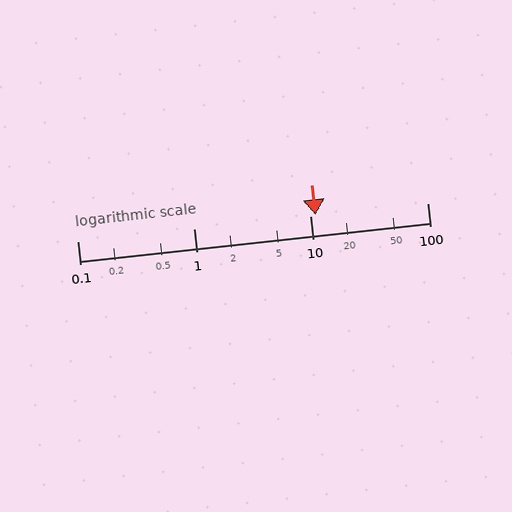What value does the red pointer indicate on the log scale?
The pointer indicates approximately 11.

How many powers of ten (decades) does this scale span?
The scale spans 3 decades, from 0.1 to 100.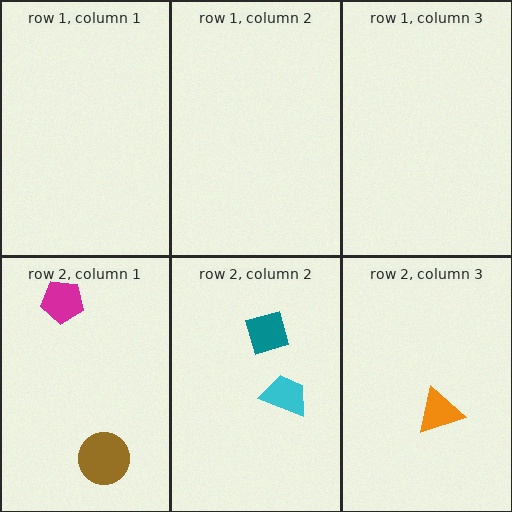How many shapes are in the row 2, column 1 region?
2.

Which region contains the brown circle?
The row 2, column 1 region.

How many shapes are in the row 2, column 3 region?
1.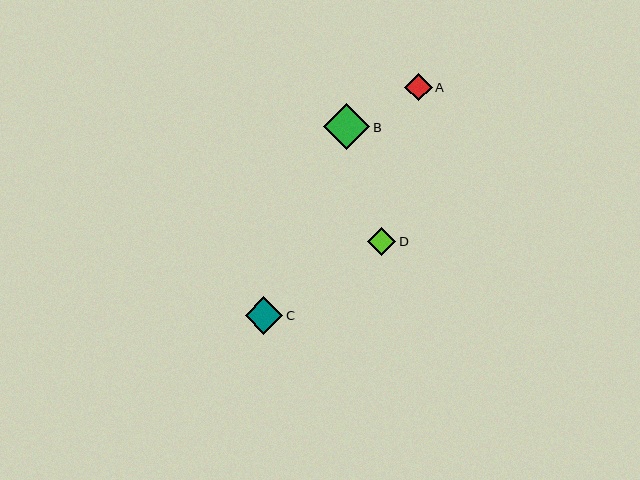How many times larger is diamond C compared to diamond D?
Diamond C is approximately 1.3 times the size of diamond D.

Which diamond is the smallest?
Diamond A is the smallest with a size of approximately 27 pixels.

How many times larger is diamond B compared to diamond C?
Diamond B is approximately 1.2 times the size of diamond C.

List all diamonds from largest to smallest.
From largest to smallest: B, C, D, A.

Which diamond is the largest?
Diamond B is the largest with a size of approximately 46 pixels.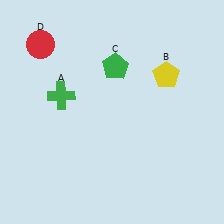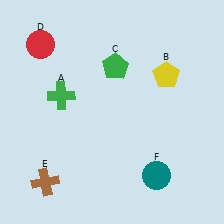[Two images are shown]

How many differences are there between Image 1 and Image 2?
There are 2 differences between the two images.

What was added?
A brown cross (E), a teal circle (F) were added in Image 2.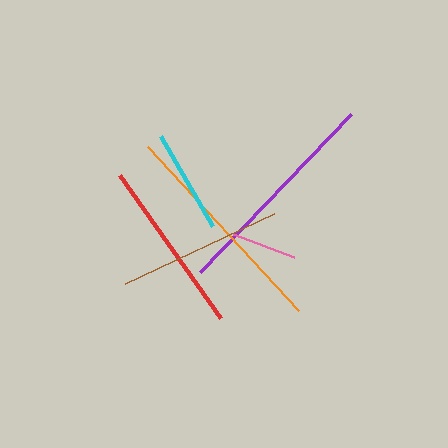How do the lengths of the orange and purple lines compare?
The orange and purple lines are approximately the same length.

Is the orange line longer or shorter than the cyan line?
The orange line is longer than the cyan line.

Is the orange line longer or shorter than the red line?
The orange line is longer than the red line.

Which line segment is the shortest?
The pink line is the shortest at approximately 66 pixels.